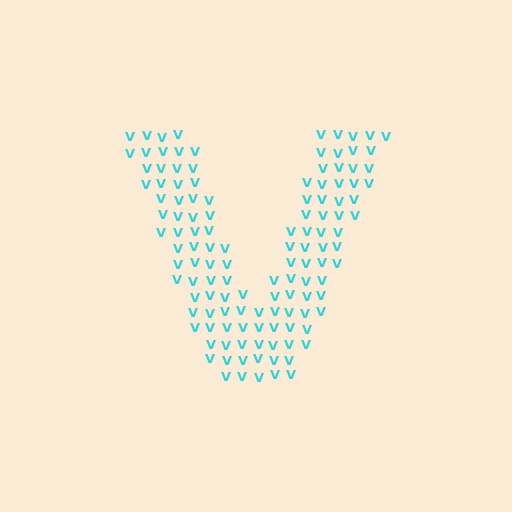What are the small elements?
The small elements are letter V's.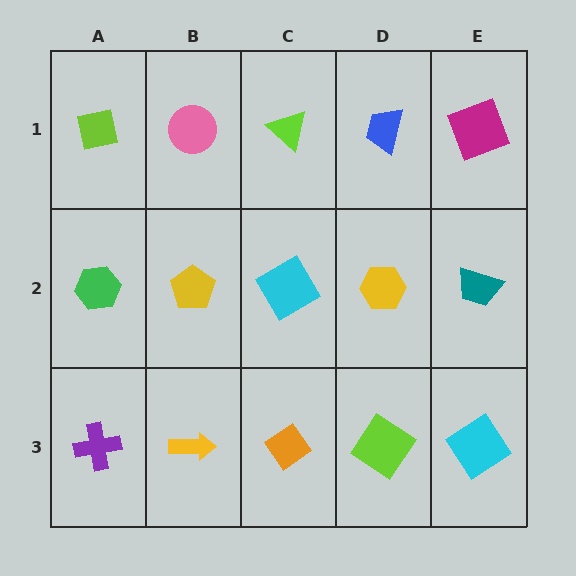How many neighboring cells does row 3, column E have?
2.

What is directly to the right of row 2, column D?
A teal trapezoid.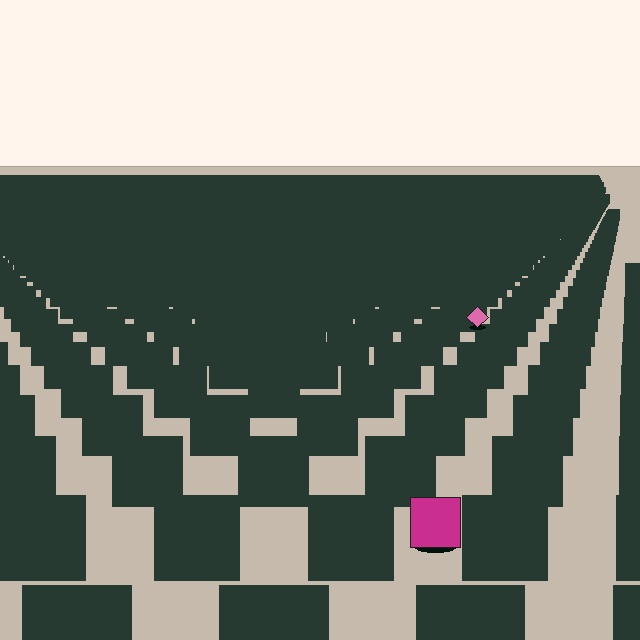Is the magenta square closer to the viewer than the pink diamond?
Yes. The magenta square is closer — you can tell from the texture gradient: the ground texture is coarser near it.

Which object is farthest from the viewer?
The pink diamond is farthest from the viewer. It appears smaller and the ground texture around it is denser.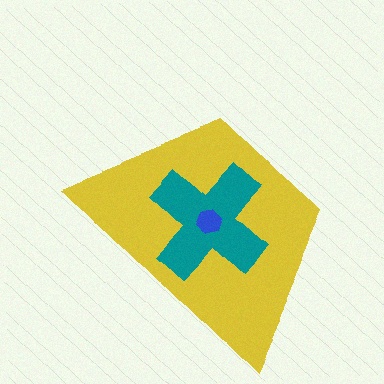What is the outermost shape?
The yellow trapezoid.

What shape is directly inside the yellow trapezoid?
The teal cross.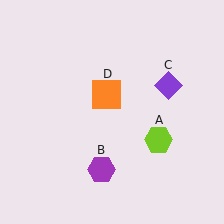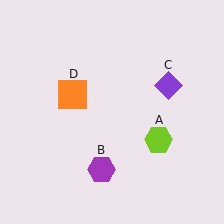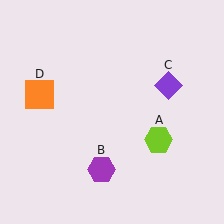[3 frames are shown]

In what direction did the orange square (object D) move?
The orange square (object D) moved left.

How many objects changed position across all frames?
1 object changed position: orange square (object D).